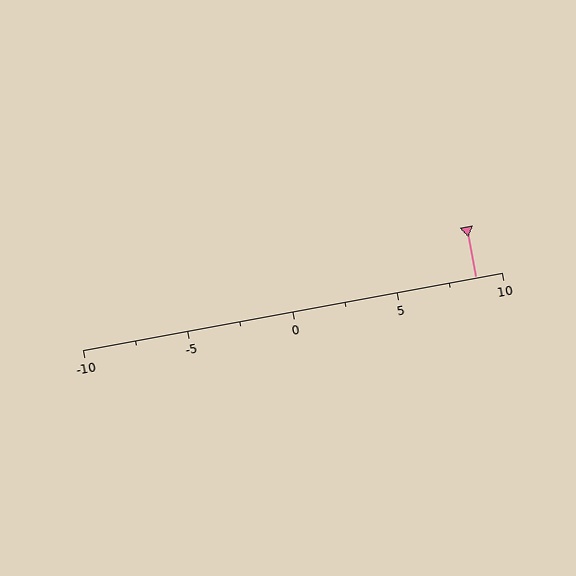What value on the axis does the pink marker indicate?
The marker indicates approximately 8.8.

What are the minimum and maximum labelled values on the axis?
The axis runs from -10 to 10.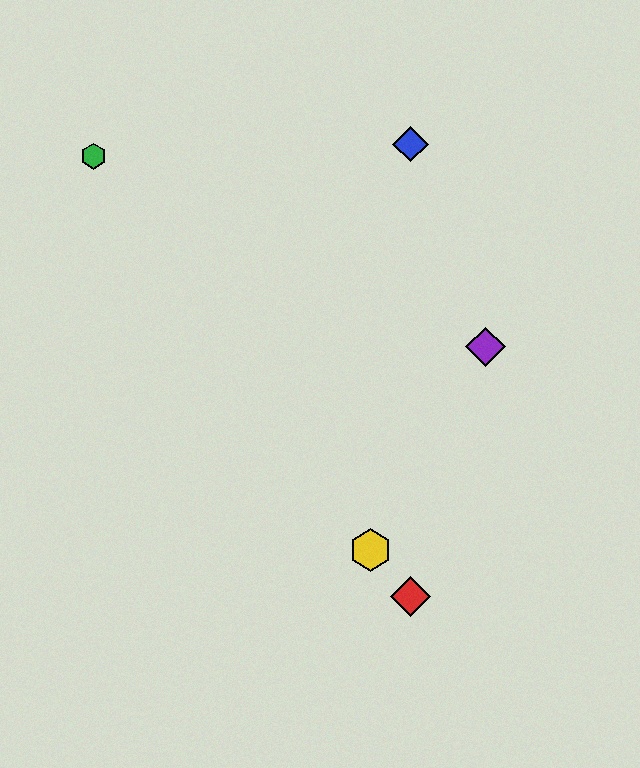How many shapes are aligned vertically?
2 shapes (the red diamond, the blue diamond) are aligned vertically.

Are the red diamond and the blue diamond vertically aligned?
Yes, both are at x≈410.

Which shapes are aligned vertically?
The red diamond, the blue diamond are aligned vertically.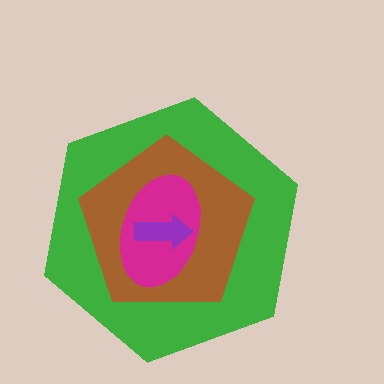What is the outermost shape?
The green hexagon.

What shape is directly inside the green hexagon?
The brown pentagon.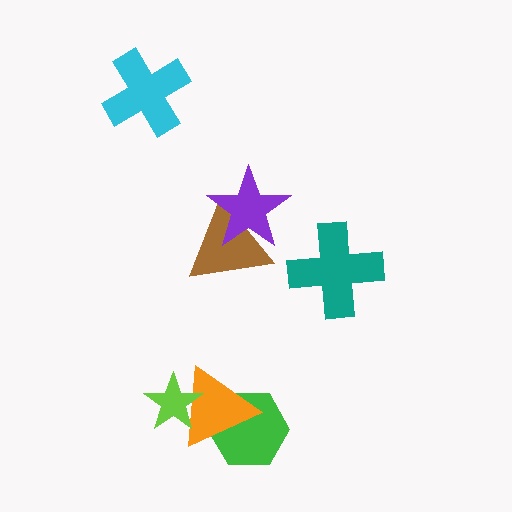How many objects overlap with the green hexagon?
1 object overlaps with the green hexagon.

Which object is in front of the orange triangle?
The lime star is in front of the orange triangle.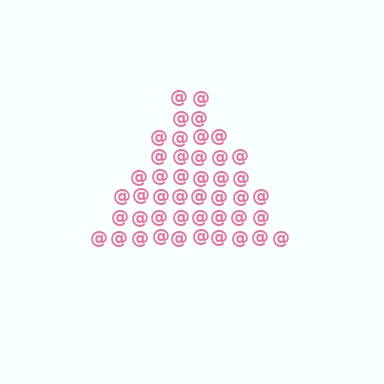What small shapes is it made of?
It is made of small at signs.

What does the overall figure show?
The overall figure shows a triangle.